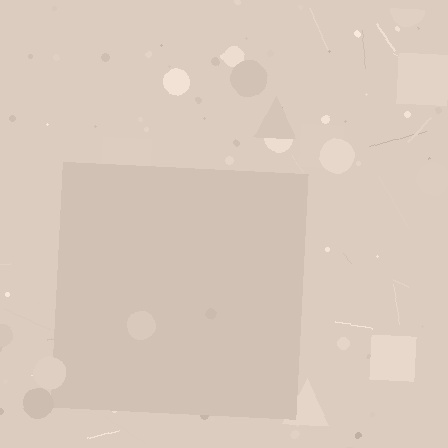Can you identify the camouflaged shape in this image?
The camouflaged shape is a square.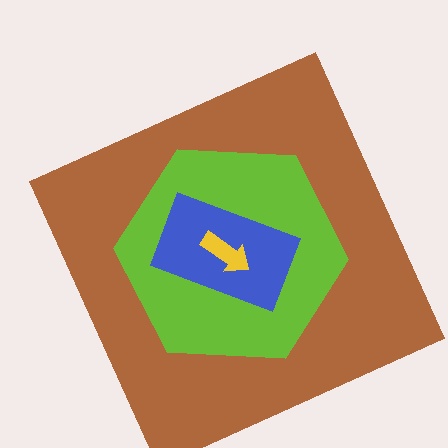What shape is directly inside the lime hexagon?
The blue rectangle.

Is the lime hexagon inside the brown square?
Yes.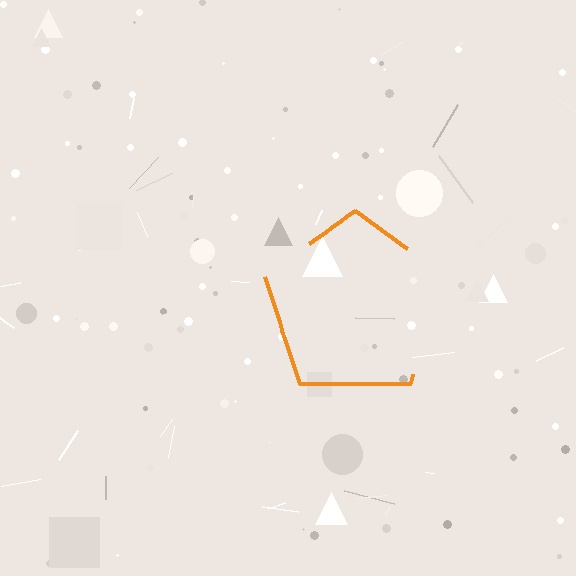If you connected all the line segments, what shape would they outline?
They would outline a pentagon.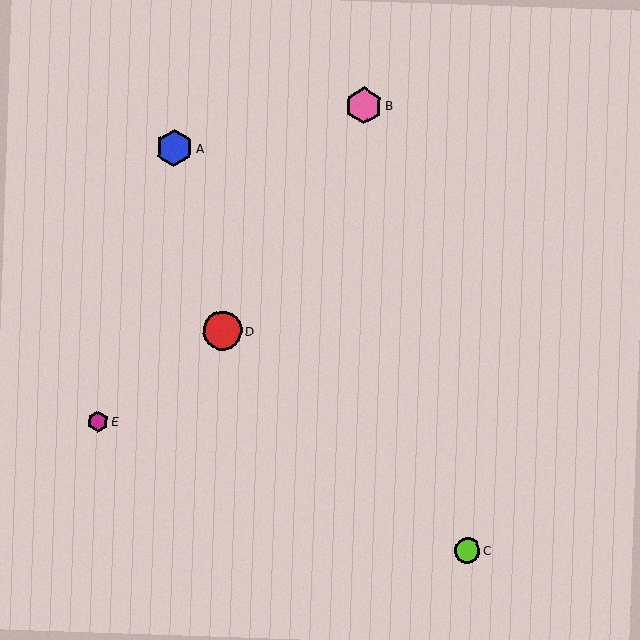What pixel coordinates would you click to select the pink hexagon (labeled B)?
Click at (364, 106) to select the pink hexagon B.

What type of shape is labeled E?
Shape E is a magenta hexagon.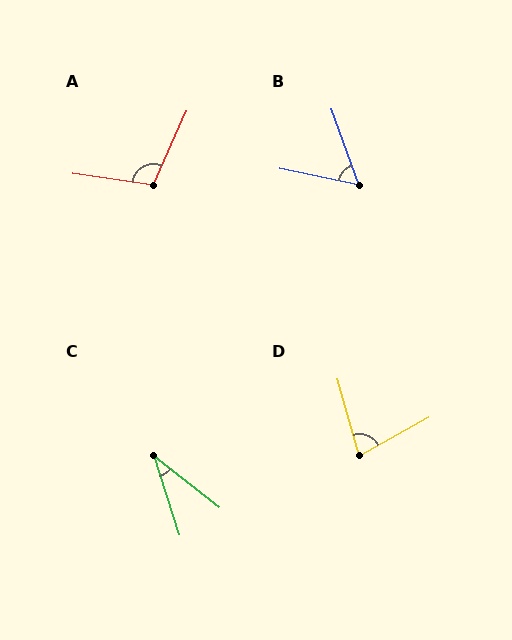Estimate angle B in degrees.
Approximately 58 degrees.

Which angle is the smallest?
C, at approximately 34 degrees.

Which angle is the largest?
A, at approximately 106 degrees.